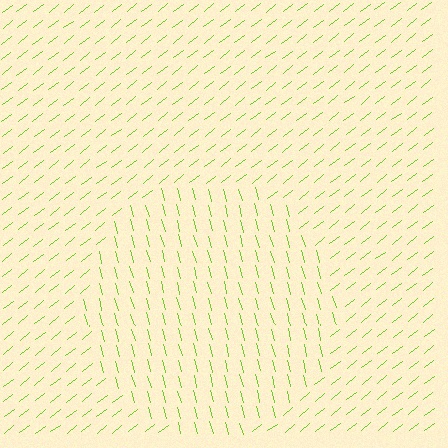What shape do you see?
I see a circle.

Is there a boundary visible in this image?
Yes, there is a texture boundary formed by a change in line orientation.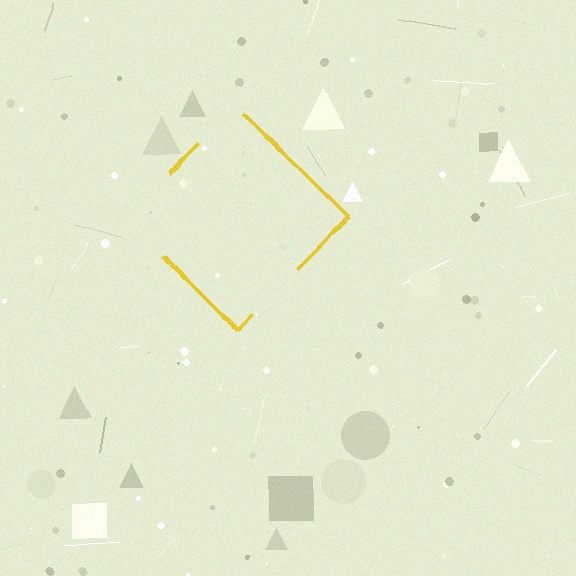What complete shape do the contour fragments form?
The contour fragments form a diamond.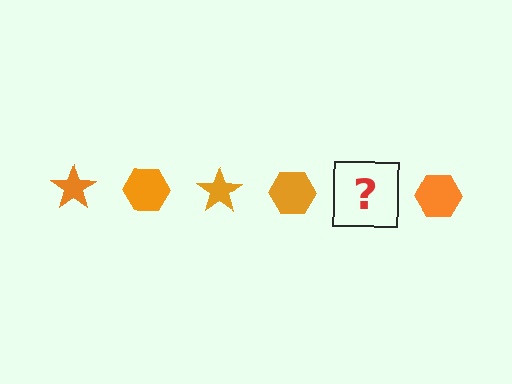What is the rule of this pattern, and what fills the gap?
The rule is that the pattern cycles through star, hexagon shapes in orange. The gap should be filled with an orange star.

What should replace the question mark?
The question mark should be replaced with an orange star.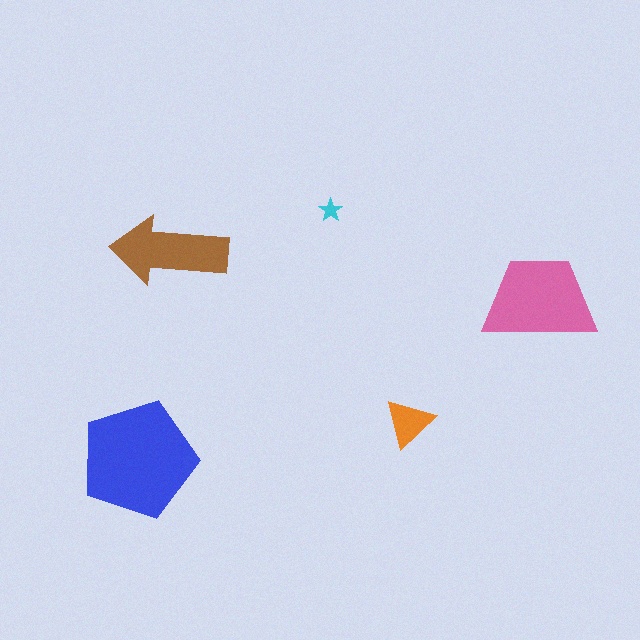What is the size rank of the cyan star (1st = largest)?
5th.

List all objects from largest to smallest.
The blue pentagon, the pink trapezoid, the brown arrow, the orange triangle, the cyan star.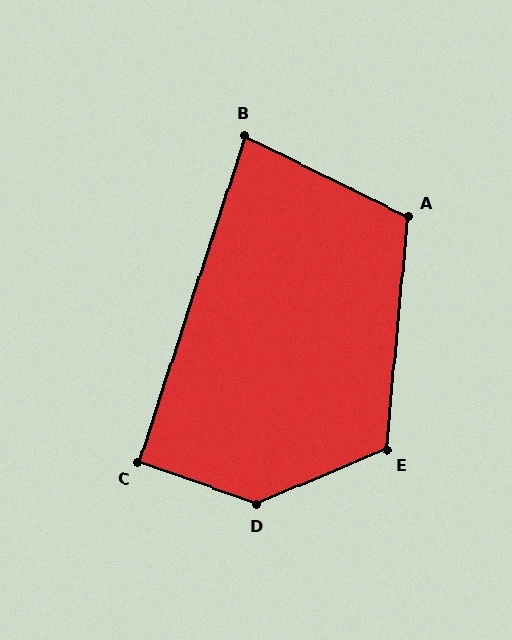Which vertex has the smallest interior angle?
B, at approximately 82 degrees.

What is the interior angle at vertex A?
Approximately 111 degrees (obtuse).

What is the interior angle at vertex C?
Approximately 92 degrees (approximately right).